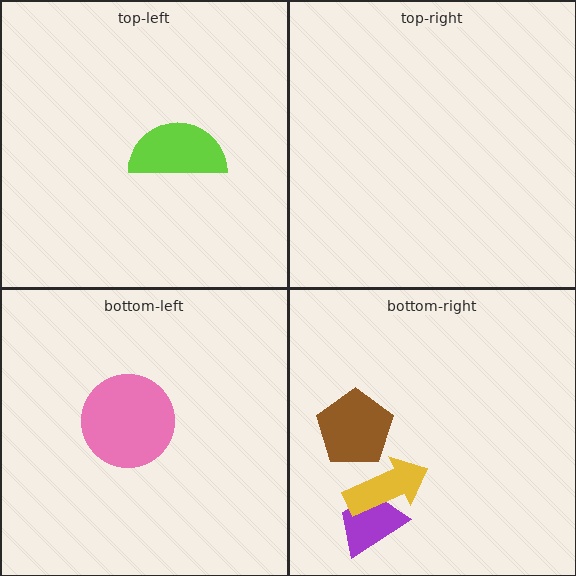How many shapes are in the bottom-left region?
1.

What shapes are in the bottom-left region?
The pink circle.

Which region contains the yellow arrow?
The bottom-right region.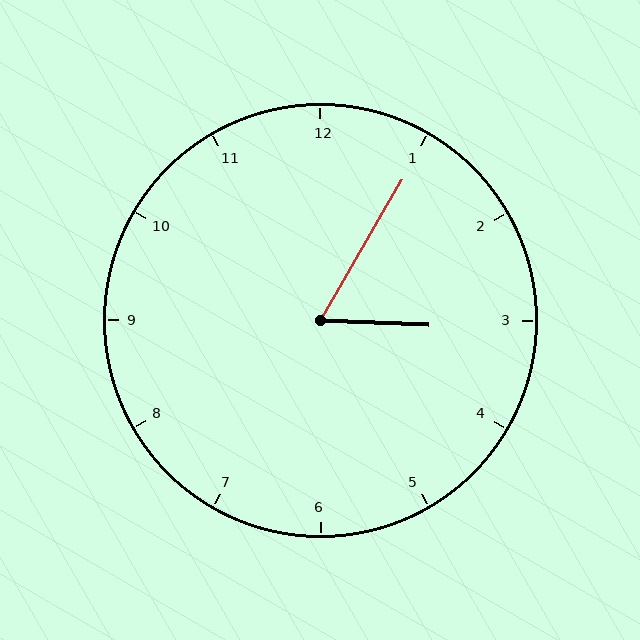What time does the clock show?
3:05.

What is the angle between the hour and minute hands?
Approximately 62 degrees.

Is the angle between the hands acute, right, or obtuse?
It is acute.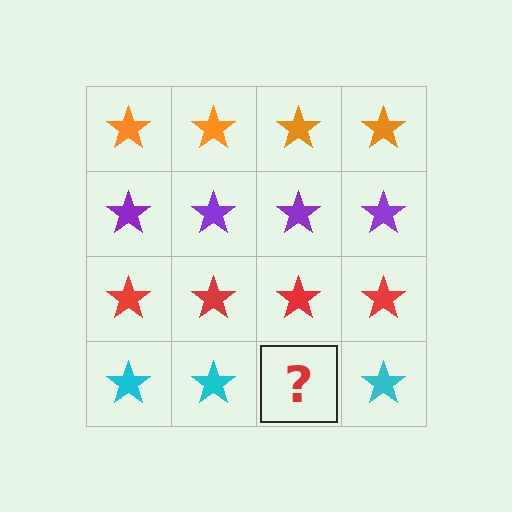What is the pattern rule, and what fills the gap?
The rule is that each row has a consistent color. The gap should be filled with a cyan star.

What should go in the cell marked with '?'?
The missing cell should contain a cyan star.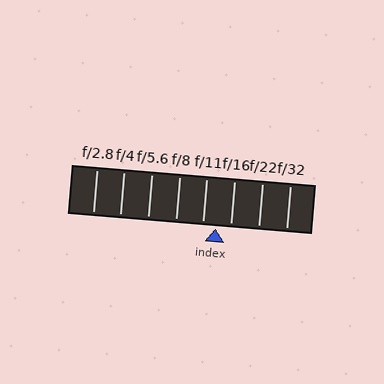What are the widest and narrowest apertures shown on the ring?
The widest aperture shown is f/2.8 and the narrowest is f/32.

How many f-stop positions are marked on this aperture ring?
There are 8 f-stop positions marked.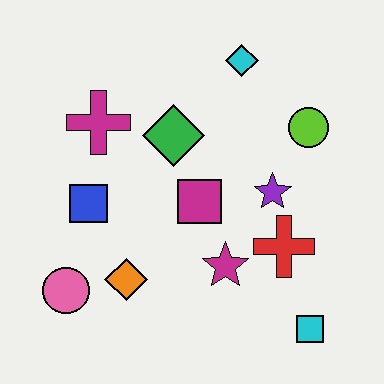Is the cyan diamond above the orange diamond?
Yes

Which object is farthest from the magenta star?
The cyan diamond is farthest from the magenta star.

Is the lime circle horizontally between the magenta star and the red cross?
No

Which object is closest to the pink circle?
The orange diamond is closest to the pink circle.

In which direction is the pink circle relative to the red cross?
The pink circle is to the left of the red cross.